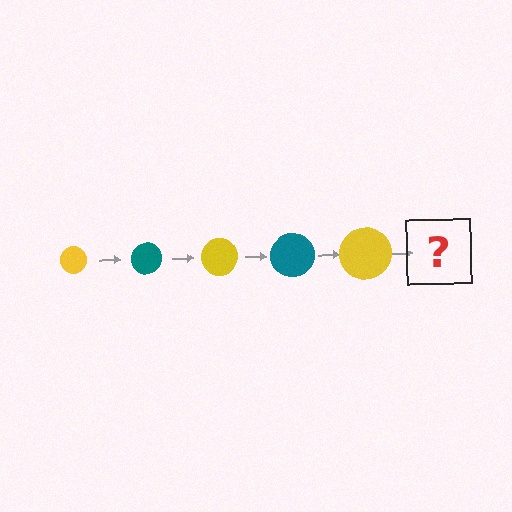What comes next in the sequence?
The next element should be a teal circle, larger than the previous one.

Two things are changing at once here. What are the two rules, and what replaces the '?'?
The two rules are that the circle grows larger each step and the color cycles through yellow and teal. The '?' should be a teal circle, larger than the previous one.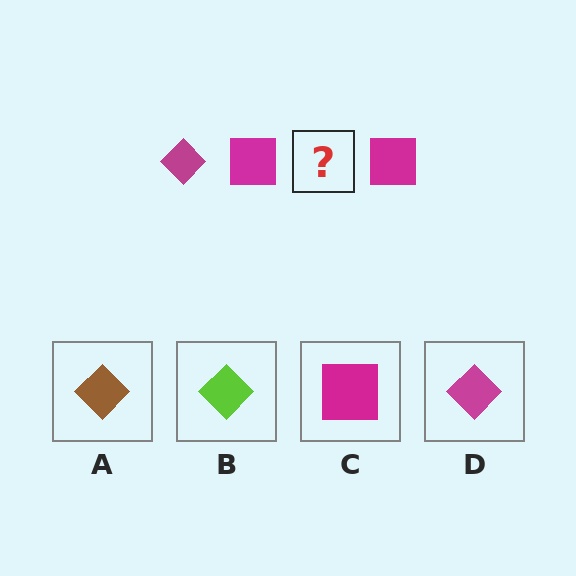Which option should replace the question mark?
Option D.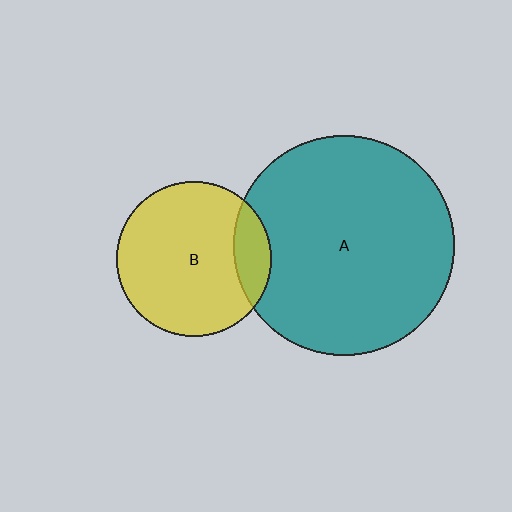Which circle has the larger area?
Circle A (teal).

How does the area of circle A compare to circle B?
Approximately 2.0 times.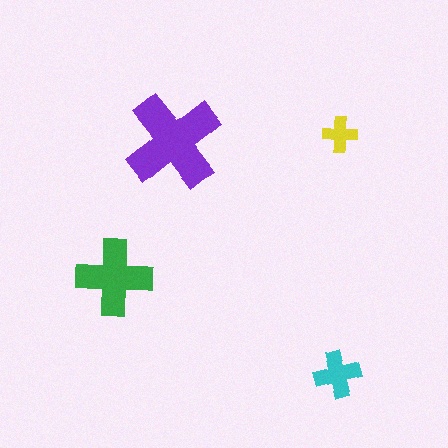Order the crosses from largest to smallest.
the purple one, the green one, the cyan one, the yellow one.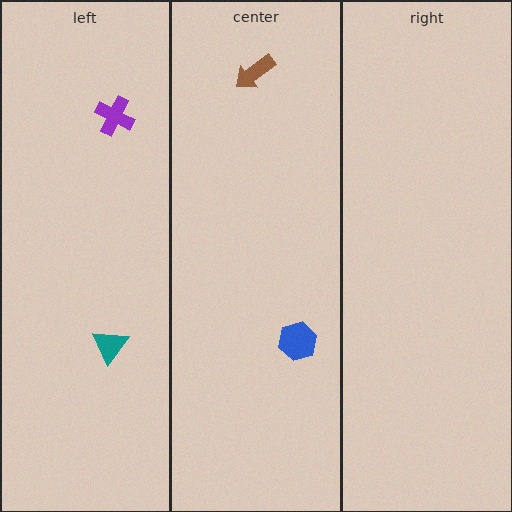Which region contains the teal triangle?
The left region.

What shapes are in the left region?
The teal triangle, the purple cross.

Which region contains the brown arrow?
The center region.